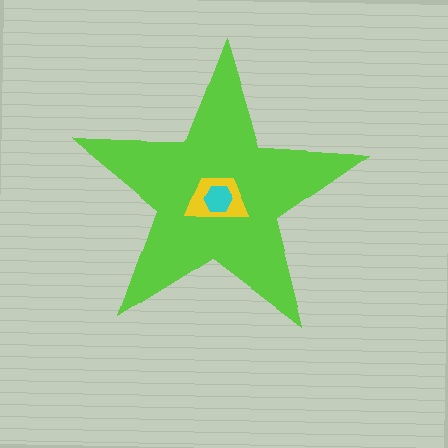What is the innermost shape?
The cyan hexagon.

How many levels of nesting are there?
3.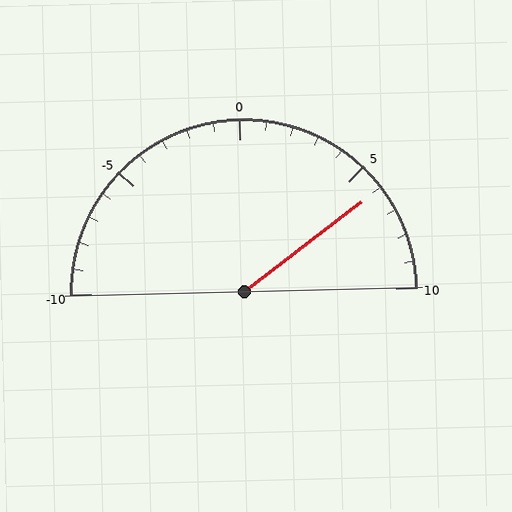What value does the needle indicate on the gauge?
The needle indicates approximately 6.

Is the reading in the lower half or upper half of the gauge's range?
The reading is in the upper half of the range (-10 to 10).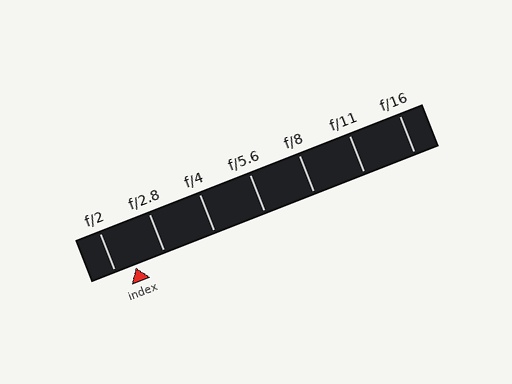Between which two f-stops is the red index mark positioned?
The index mark is between f/2 and f/2.8.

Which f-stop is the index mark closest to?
The index mark is closest to f/2.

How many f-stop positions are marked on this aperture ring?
There are 7 f-stop positions marked.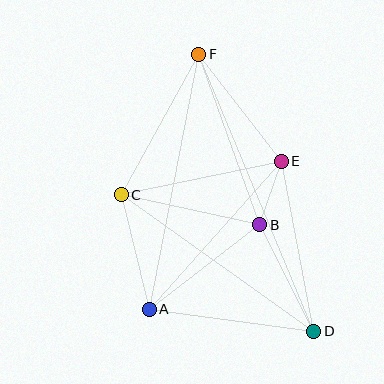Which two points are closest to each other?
Points B and E are closest to each other.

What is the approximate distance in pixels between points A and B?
The distance between A and B is approximately 139 pixels.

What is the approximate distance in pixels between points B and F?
The distance between B and F is approximately 181 pixels.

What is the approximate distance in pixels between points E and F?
The distance between E and F is approximately 135 pixels.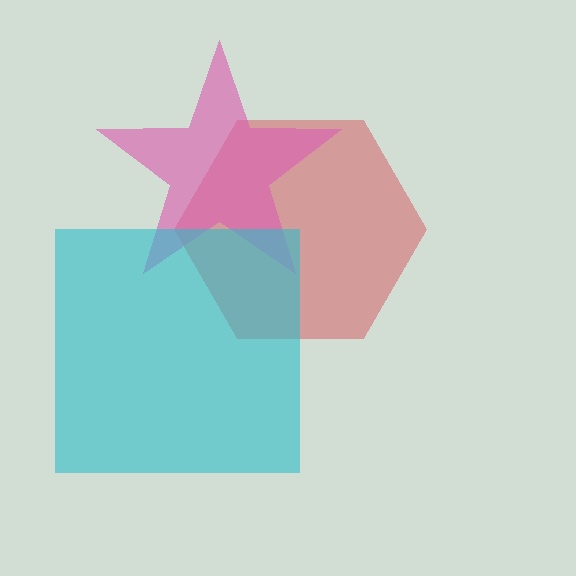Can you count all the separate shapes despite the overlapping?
Yes, there are 3 separate shapes.